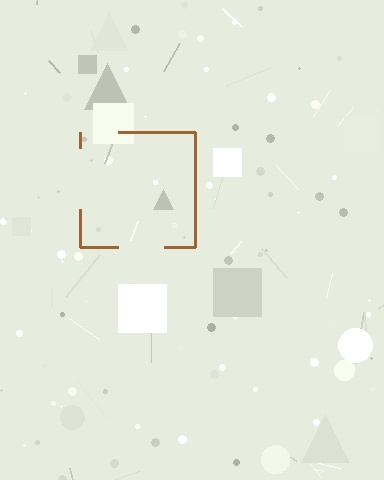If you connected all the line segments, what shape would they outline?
They would outline a square.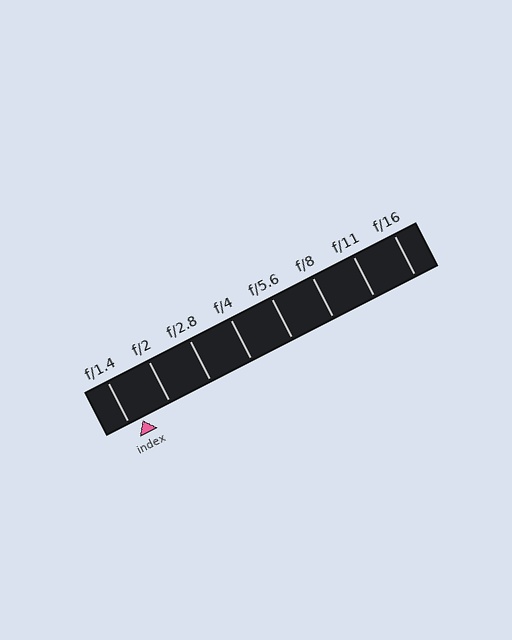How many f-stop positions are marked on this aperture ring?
There are 8 f-stop positions marked.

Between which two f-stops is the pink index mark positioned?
The index mark is between f/1.4 and f/2.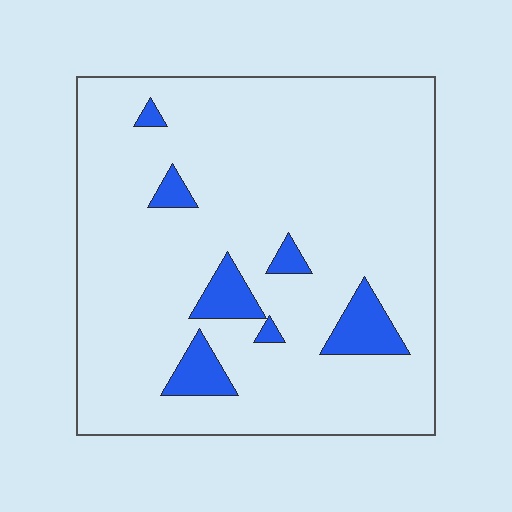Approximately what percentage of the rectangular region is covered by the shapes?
Approximately 10%.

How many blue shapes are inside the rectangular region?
7.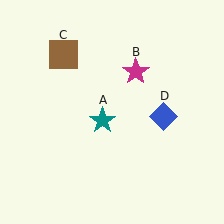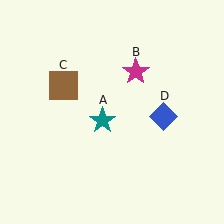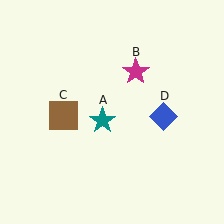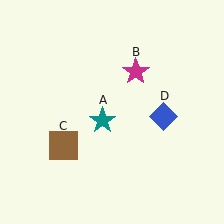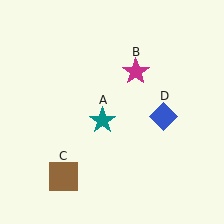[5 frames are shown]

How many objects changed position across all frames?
1 object changed position: brown square (object C).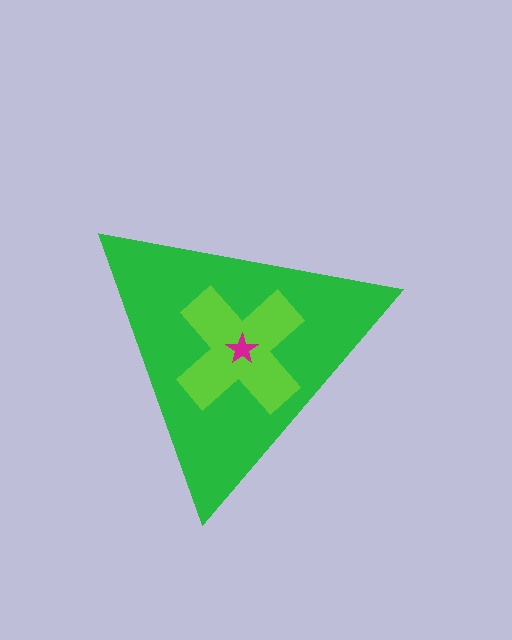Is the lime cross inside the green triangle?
Yes.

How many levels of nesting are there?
3.